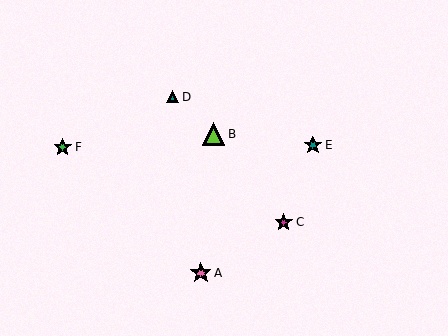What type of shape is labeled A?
Shape A is a pink star.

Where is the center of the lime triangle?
The center of the lime triangle is at (213, 134).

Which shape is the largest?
The lime triangle (labeled B) is the largest.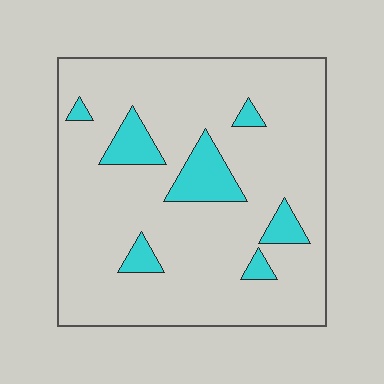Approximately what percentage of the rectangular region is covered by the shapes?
Approximately 15%.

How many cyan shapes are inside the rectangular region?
7.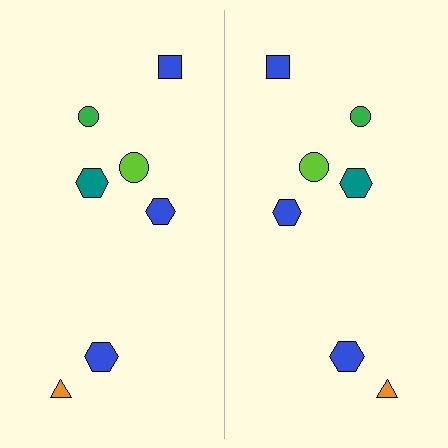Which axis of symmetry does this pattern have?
The pattern has a vertical axis of symmetry running through the center of the image.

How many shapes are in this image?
There are 14 shapes in this image.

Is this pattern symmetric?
Yes, this pattern has bilateral (reflection) symmetry.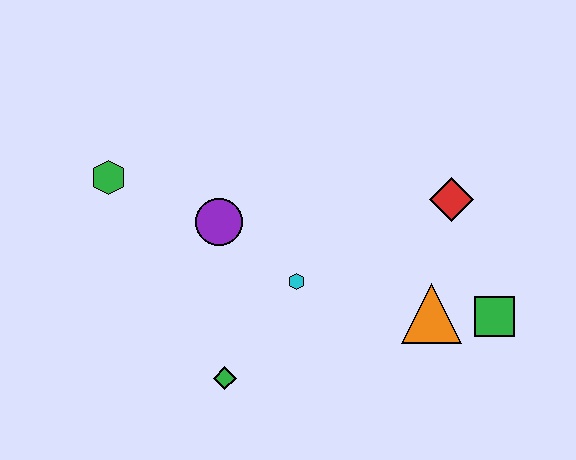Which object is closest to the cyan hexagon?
The purple circle is closest to the cyan hexagon.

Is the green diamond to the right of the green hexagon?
Yes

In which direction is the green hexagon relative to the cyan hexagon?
The green hexagon is to the left of the cyan hexagon.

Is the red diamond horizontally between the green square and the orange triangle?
Yes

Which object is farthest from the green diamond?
The red diamond is farthest from the green diamond.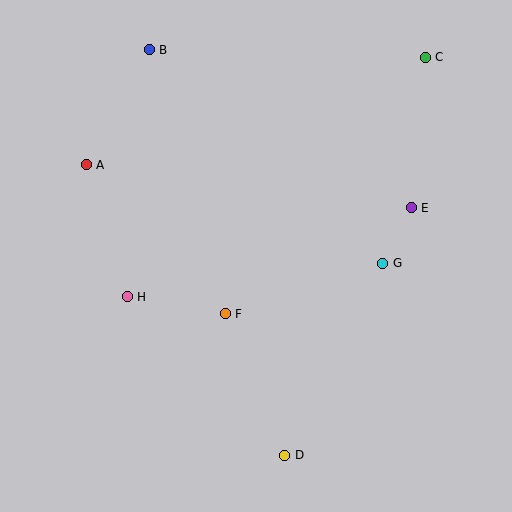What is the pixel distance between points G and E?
The distance between G and E is 62 pixels.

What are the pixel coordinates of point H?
Point H is at (127, 297).